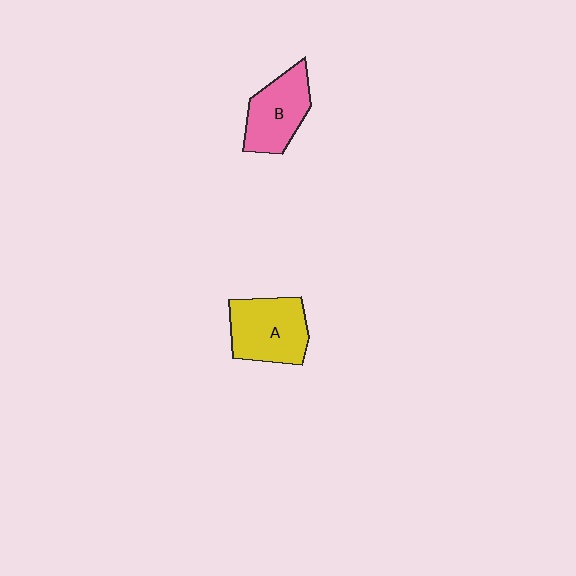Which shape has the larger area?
Shape A (yellow).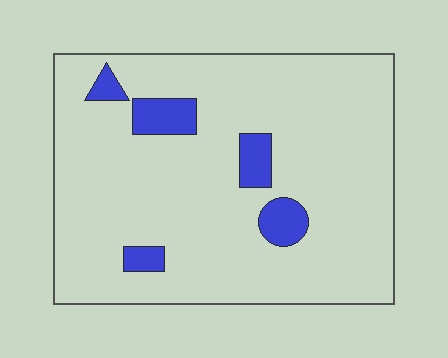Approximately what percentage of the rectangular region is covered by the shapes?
Approximately 10%.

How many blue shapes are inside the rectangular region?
5.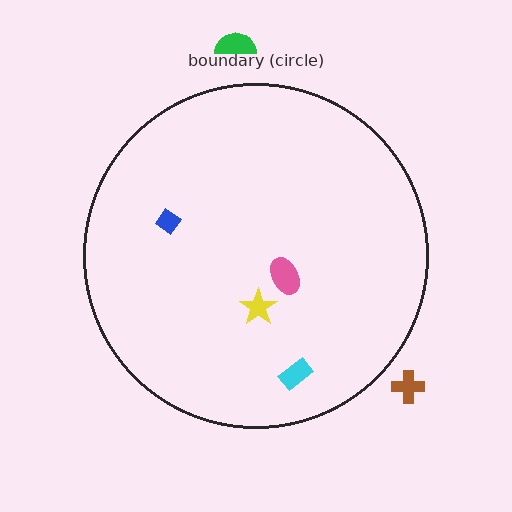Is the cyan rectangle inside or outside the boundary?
Inside.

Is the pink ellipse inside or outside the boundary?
Inside.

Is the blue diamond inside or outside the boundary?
Inside.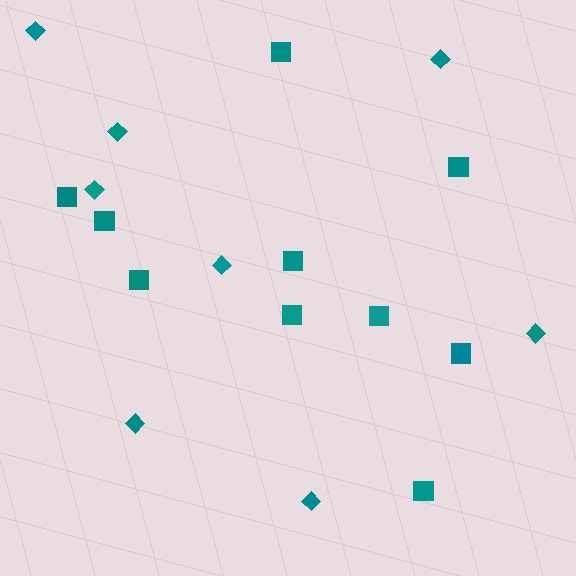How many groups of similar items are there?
There are 2 groups: one group of squares (10) and one group of diamonds (8).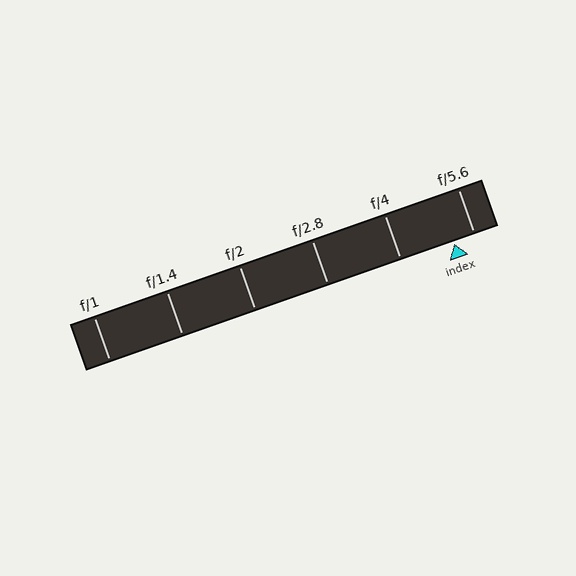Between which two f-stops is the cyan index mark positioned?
The index mark is between f/4 and f/5.6.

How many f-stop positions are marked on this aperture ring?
There are 6 f-stop positions marked.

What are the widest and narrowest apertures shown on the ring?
The widest aperture shown is f/1 and the narrowest is f/5.6.